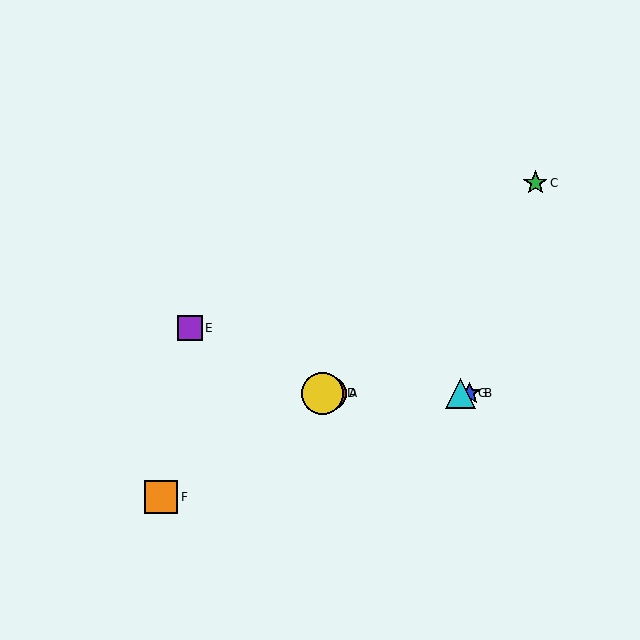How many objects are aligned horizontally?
4 objects (A, B, D, G) are aligned horizontally.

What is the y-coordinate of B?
Object B is at y≈393.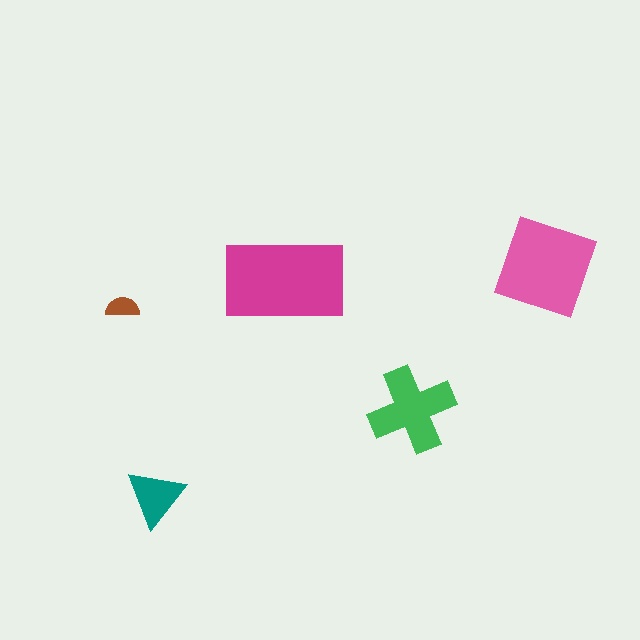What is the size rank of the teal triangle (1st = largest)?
4th.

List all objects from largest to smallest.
The magenta rectangle, the pink square, the green cross, the teal triangle, the brown semicircle.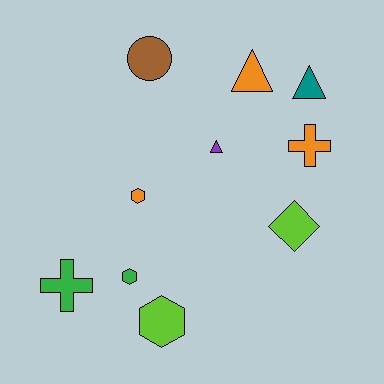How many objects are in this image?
There are 10 objects.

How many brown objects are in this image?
There is 1 brown object.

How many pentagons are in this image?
There are no pentagons.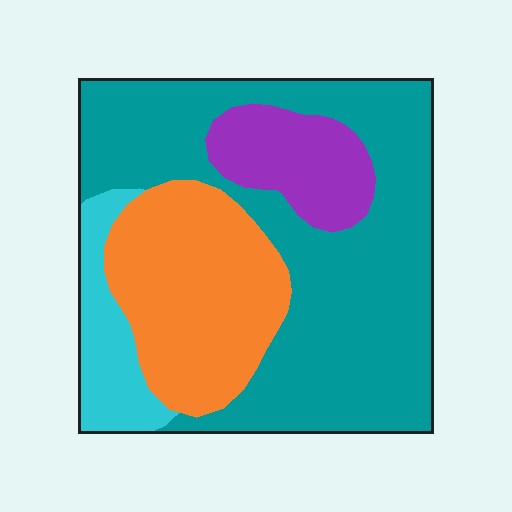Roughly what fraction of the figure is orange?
Orange takes up less than a quarter of the figure.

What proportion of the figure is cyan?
Cyan covers roughly 10% of the figure.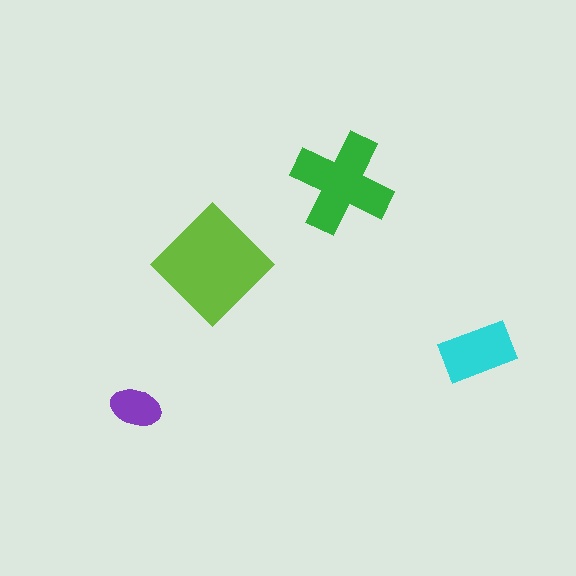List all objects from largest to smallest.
The lime diamond, the green cross, the cyan rectangle, the purple ellipse.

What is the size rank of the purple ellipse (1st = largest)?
4th.